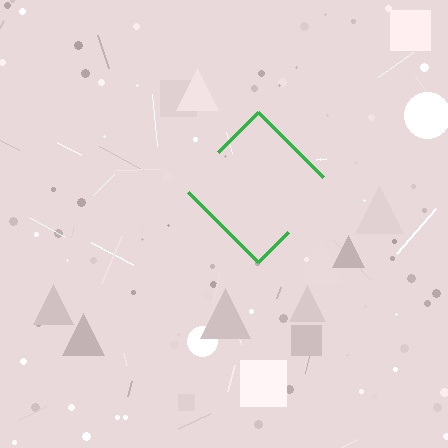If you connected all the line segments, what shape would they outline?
They would outline a diamond.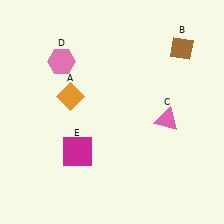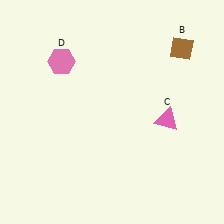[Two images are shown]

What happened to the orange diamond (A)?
The orange diamond (A) was removed in Image 2. It was in the top-left area of Image 1.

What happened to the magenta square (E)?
The magenta square (E) was removed in Image 2. It was in the bottom-left area of Image 1.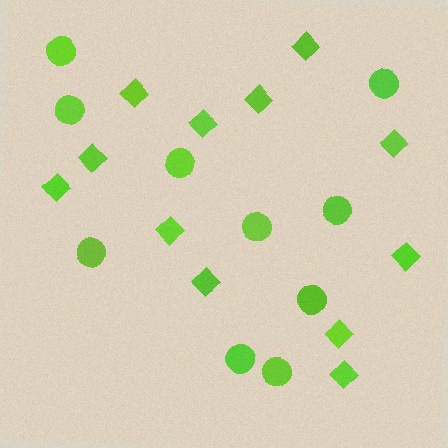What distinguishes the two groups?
There are 2 groups: one group of circles (10) and one group of diamonds (12).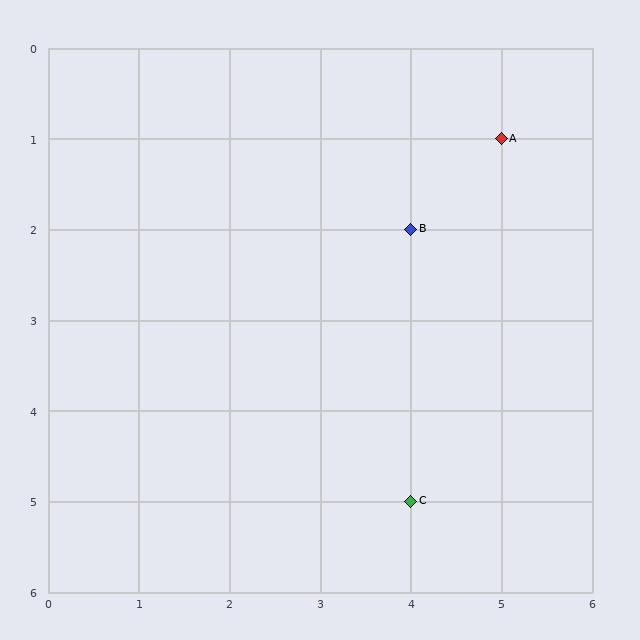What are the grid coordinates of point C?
Point C is at grid coordinates (4, 5).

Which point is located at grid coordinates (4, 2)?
Point B is at (4, 2).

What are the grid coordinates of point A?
Point A is at grid coordinates (5, 1).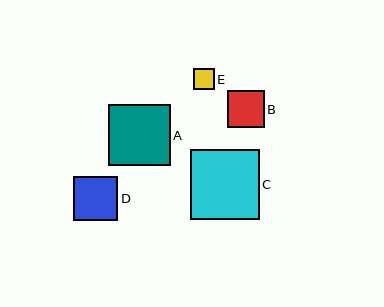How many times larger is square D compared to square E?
Square D is approximately 2.1 times the size of square E.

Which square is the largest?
Square C is the largest with a size of approximately 69 pixels.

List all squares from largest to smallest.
From largest to smallest: C, A, D, B, E.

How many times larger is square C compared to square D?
Square C is approximately 1.6 times the size of square D.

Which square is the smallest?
Square E is the smallest with a size of approximately 21 pixels.